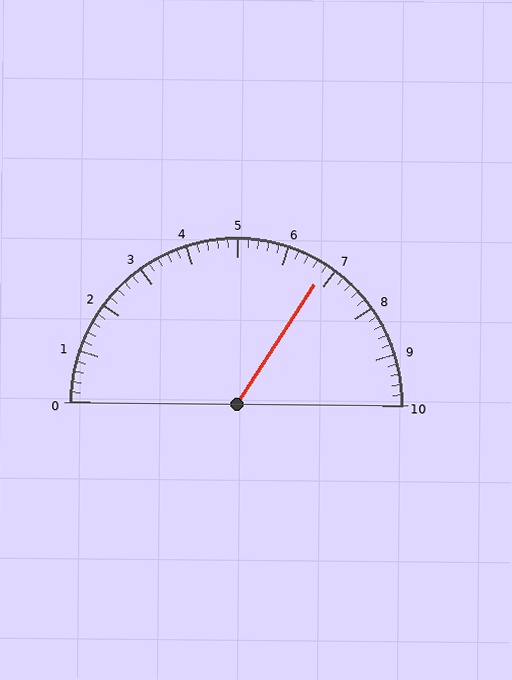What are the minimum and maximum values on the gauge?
The gauge ranges from 0 to 10.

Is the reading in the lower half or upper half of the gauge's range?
The reading is in the upper half of the range (0 to 10).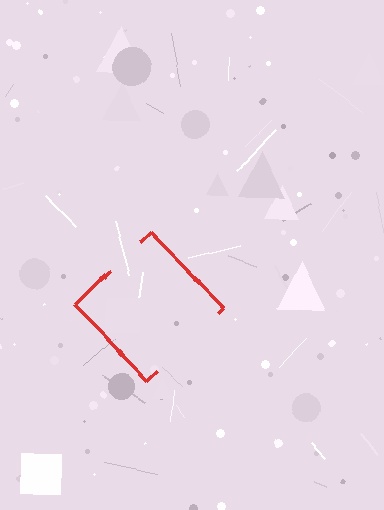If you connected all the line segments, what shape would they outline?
They would outline a diamond.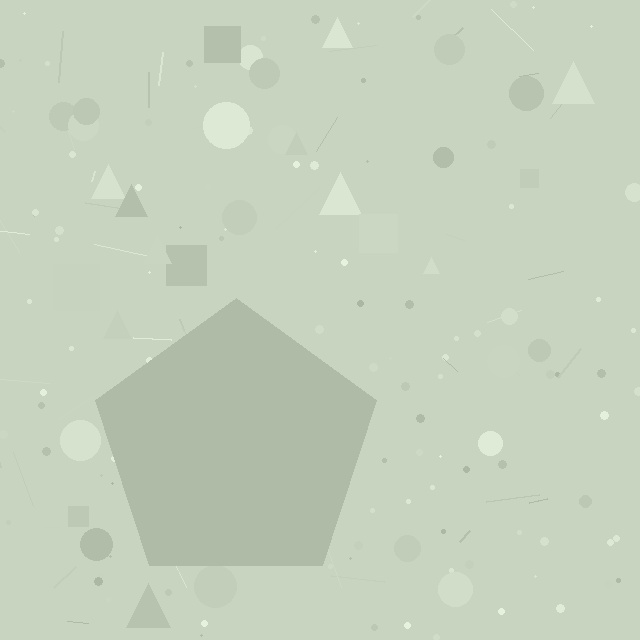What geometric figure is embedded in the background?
A pentagon is embedded in the background.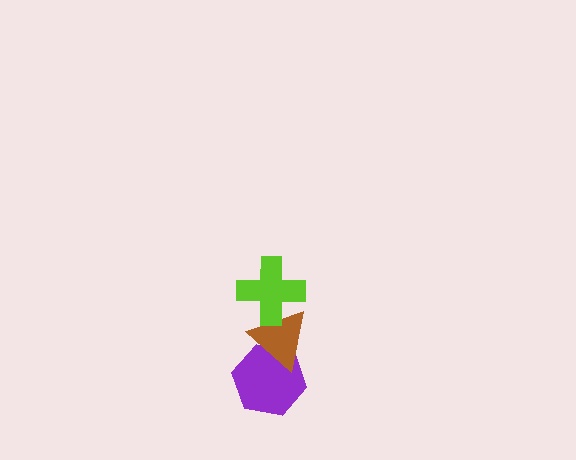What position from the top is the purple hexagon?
The purple hexagon is 3rd from the top.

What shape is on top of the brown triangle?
The lime cross is on top of the brown triangle.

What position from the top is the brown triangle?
The brown triangle is 2nd from the top.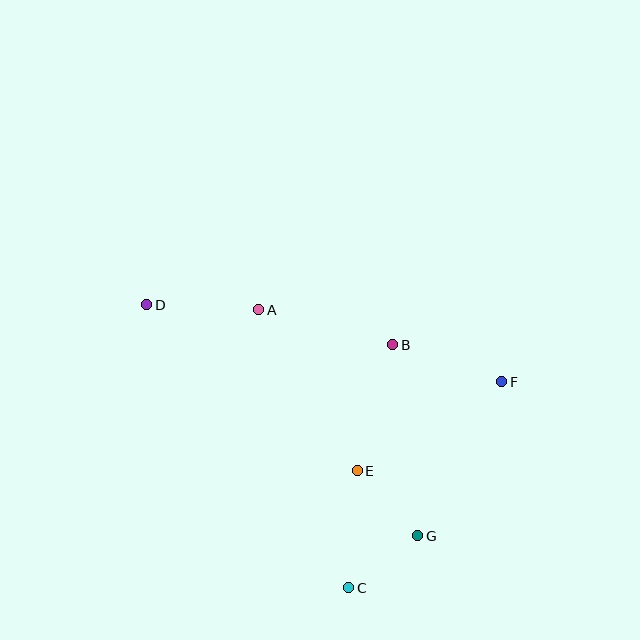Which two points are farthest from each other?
Points D and F are farthest from each other.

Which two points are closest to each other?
Points C and G are closest to each other.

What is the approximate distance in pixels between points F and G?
The distance between F and G is approximately 175 pixels.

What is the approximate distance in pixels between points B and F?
The distance between B and F is approximately 115 pixels.